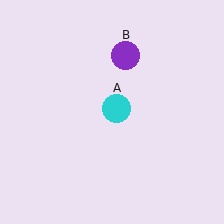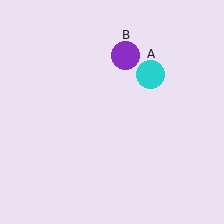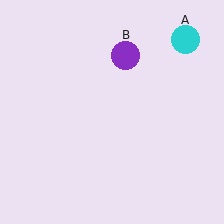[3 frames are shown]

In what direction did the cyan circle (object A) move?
The cyan circle (object A) moved up and to the right.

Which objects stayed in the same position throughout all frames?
Purple circle (object B) remained stationary.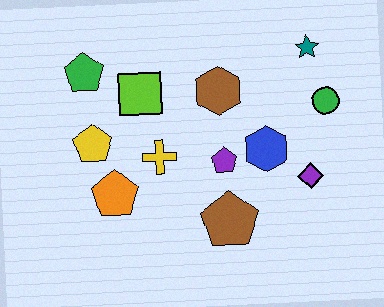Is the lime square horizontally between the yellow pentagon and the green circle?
Yes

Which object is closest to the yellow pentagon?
The orange pentagon is closest to the yellow pentagon.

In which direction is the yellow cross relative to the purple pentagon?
The yellow cross is to the left of the purple pentagon.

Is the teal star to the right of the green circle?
No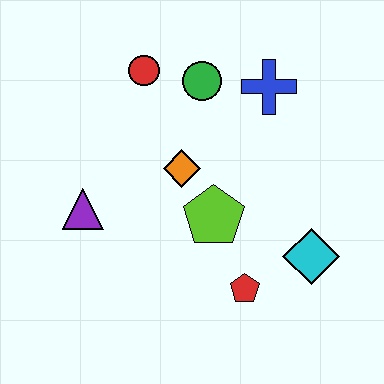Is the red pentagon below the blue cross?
Yes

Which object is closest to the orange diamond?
The lime pentagon is closest to the orange diamond.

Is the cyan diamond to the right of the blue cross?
Yes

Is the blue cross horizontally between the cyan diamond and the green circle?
Yes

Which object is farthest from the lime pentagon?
The red circle is farthest from the lime pentagon.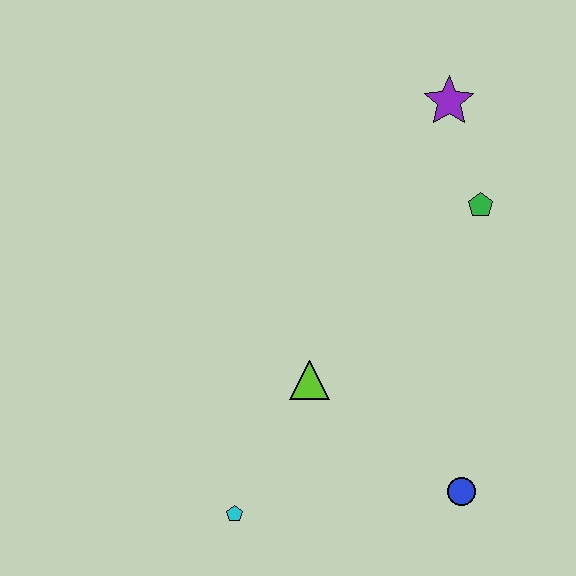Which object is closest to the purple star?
The green pentagon is closest to the purple star.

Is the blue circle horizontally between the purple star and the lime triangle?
No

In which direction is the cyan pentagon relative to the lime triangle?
The cyan pentagon is below the lime triangle.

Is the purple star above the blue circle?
Yes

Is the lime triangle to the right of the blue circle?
No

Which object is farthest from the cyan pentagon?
The purple star is farthest from the cyan pentagon.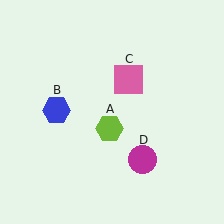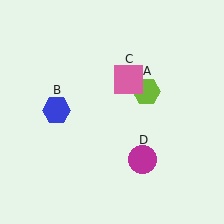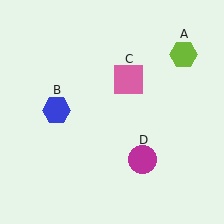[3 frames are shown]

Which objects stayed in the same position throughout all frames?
Blue hexagon (object B) and pink square (object C) and magenta circle (object D) remained stationary.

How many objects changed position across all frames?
1 object changed position: lime hexagon (object A).